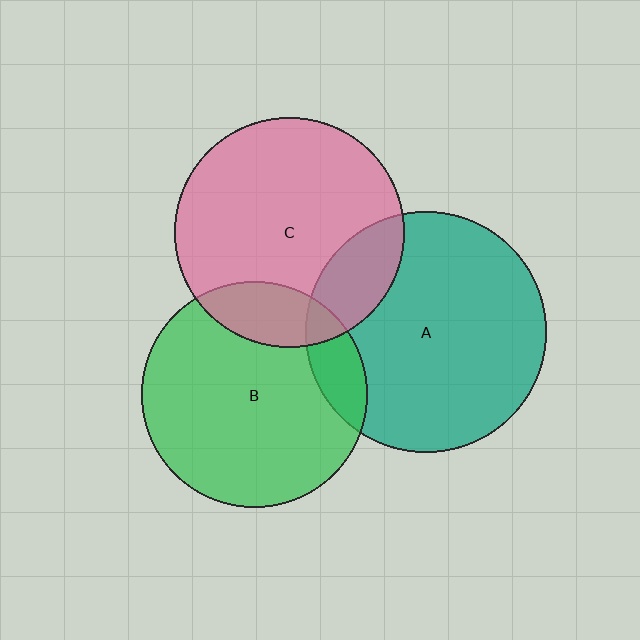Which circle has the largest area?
Circle A (teal).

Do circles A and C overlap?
Yes.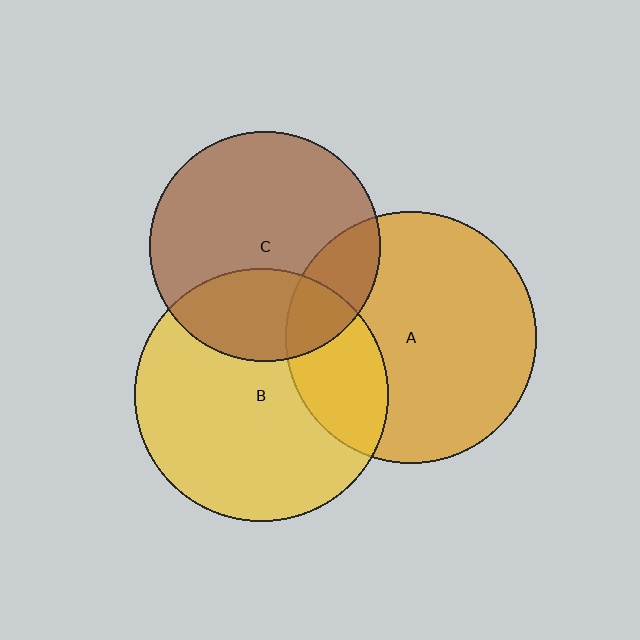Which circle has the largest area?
Circle B (yellow).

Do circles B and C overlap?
Yes.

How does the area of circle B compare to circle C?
Approximately 1.2 times.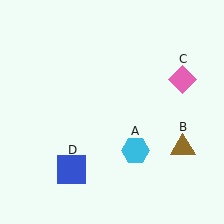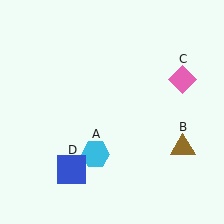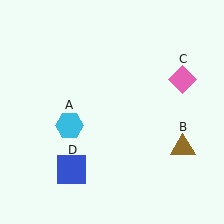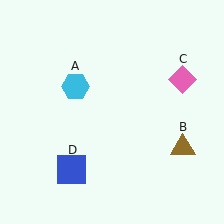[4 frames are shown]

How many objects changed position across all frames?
1 object changed position: cyan hexagon (object A).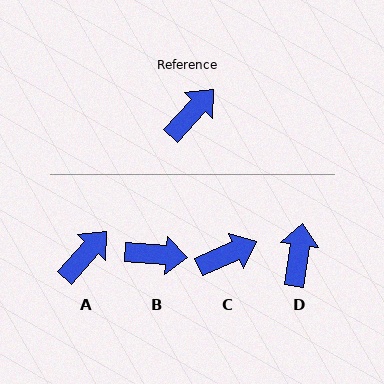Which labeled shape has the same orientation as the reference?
A.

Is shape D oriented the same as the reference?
No, it is off by about 35 degrees.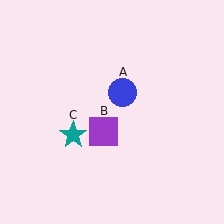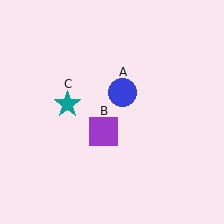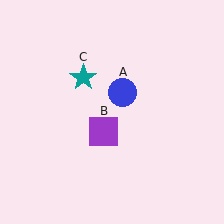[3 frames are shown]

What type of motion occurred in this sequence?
The teal star (object C) rotated clockwise around the center of the scene.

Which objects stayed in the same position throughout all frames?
Blue circle (object A) and purple square (object B) remained stationary.